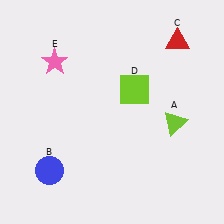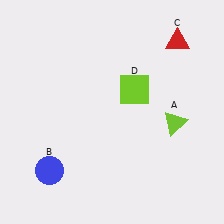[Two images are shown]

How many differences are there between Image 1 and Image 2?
There is 1 difference between the two images.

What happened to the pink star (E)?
The pink star (E) was removed in Image 2. It was in the top-left area of Image 1.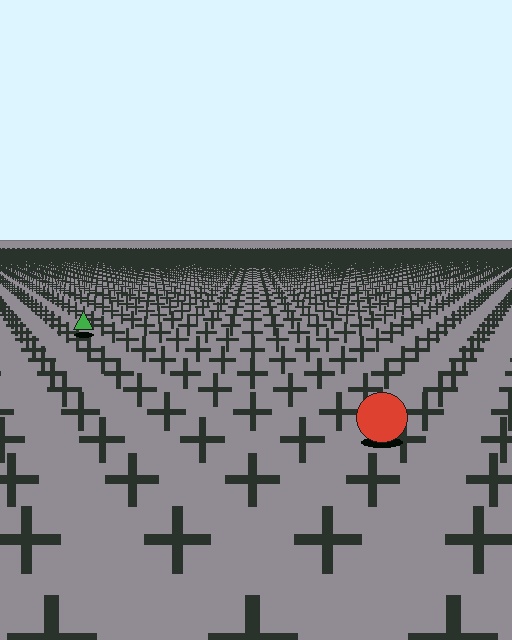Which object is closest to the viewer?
The red circle is closest. The texture marks near it are larger and more spread out.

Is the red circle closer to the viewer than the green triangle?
Yes. The red circle is closer — you can tell from the texture gradient: the ground texture is coarser near it.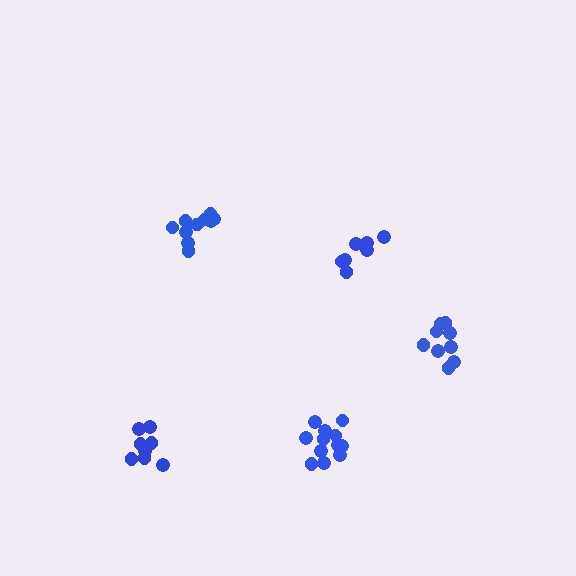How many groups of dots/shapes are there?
There are 5 groups.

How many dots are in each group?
Group 1: 10 dots, Group 2: 12 dots, Group 3: 8 dots, Group 4: 7 dots, Group 5: 9 dots (46 total).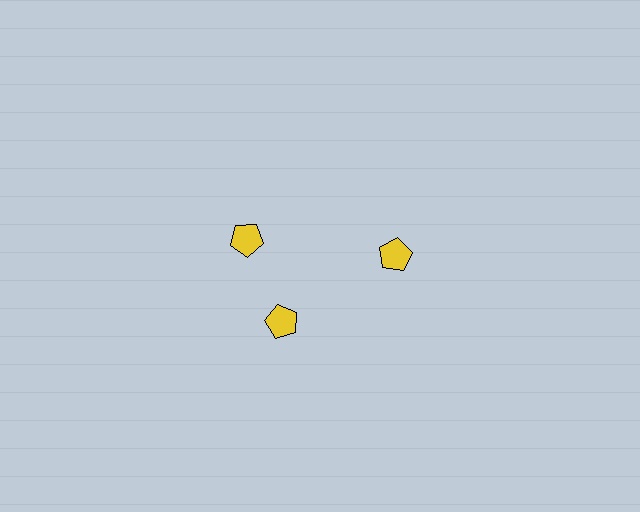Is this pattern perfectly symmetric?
No. The 3 yellow pentagons are arranged in a ring, but one element near the 11 o'clock position is rotated out of alignment along the ring, breaking the 3-fold rotational symmetry.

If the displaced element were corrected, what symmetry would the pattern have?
It would have 3-fold rotational symmetry — the pattern would map onto itself every 120 degrees.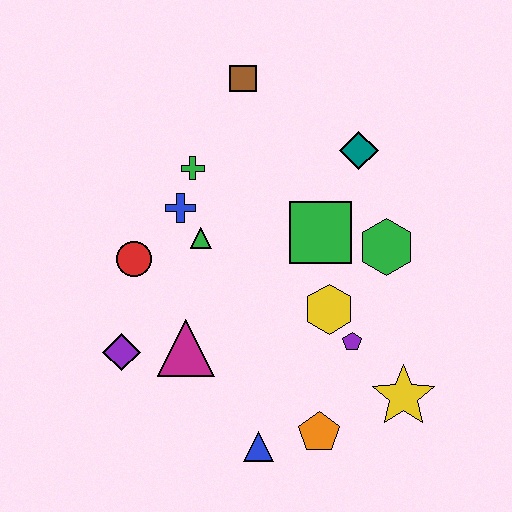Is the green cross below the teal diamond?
Yes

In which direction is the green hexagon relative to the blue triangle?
The green hexagon is above the blue triangle.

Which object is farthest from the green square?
The purple diamond is farthest from the green square.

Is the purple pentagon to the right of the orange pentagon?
Yes